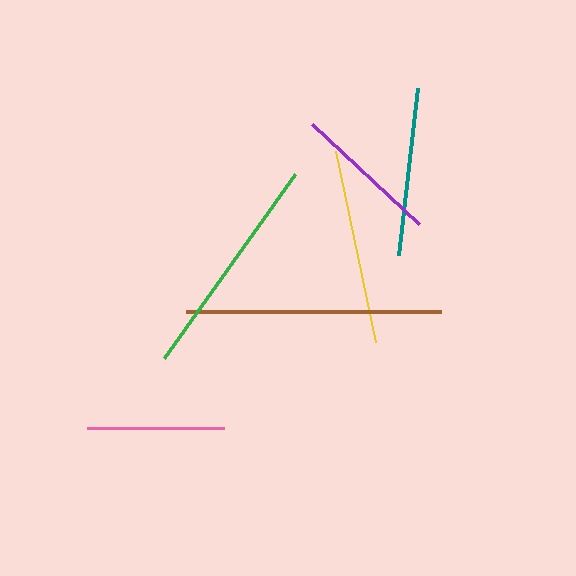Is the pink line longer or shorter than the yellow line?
The yellow line is longer than the pink line.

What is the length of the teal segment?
The teal segment is approximately 167 pixels long.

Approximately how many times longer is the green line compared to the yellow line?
The green line is approximately 1.2 times the length of the yellow line.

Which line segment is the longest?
The brown line is the longest at approximately 255 pixels.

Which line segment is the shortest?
The pink line is the shortest at approximately 138 pixels.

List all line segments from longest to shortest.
From longest to shortest: brown, green, yellow, teal, purple, pink.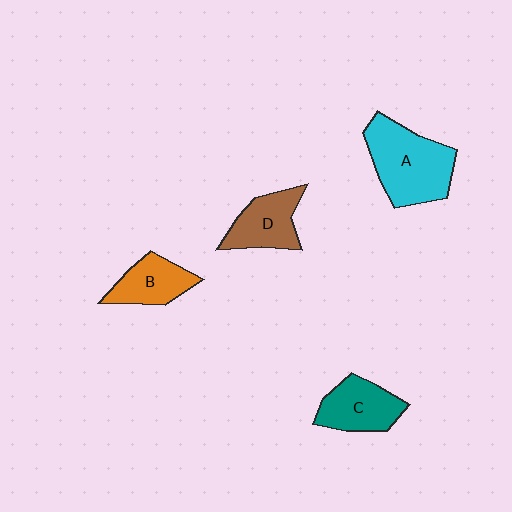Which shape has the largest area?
Shape A (cyan).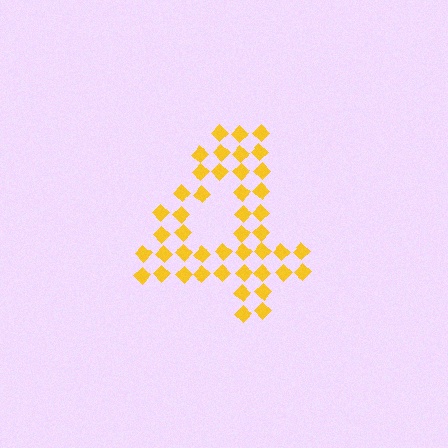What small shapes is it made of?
It is made of small diamonds.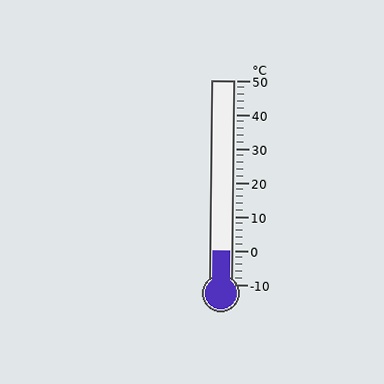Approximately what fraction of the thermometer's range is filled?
The thermometer is filled to approximately 15% of its range.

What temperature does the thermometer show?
The thermometer shows approximately 0°C.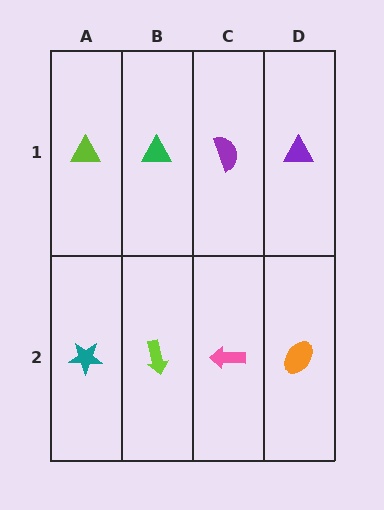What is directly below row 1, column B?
A lime arrow.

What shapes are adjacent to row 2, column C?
A purple semicircle (row 1, column C), a lime arrow (row 2, column B), an orange ellipse (row 2, column D).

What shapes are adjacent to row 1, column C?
A pink arrow (row 2, column C), a green triangle (row 1, column B), a purple triangle (row 1, column D).